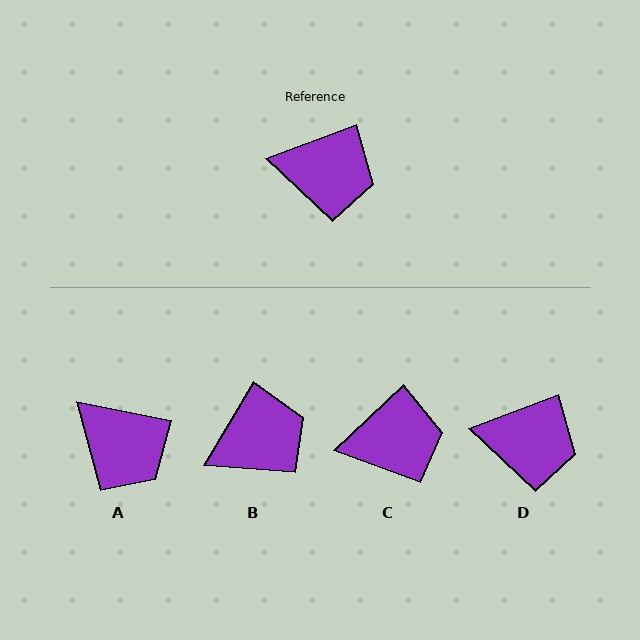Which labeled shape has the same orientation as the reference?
D.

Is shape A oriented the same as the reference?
No, it is off by about 31 degrees.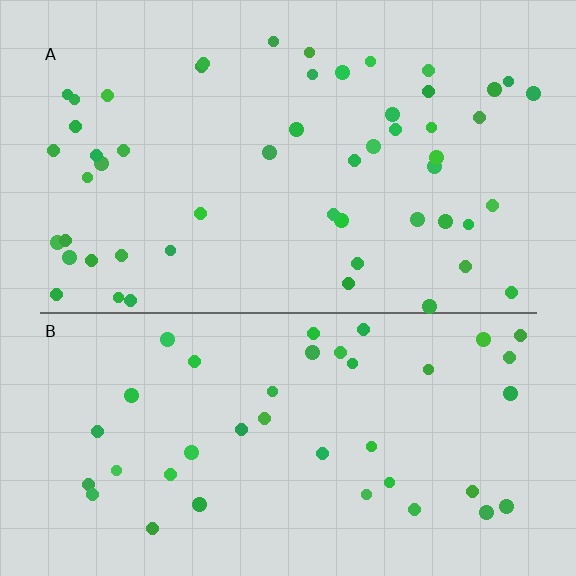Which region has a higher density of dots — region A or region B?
A (the top).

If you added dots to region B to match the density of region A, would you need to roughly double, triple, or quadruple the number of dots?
Approximately double.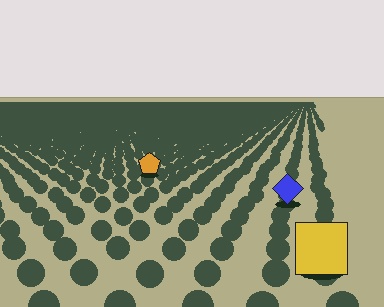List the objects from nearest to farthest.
From nearest to farthest: the yellow square, the blue diamond, the orange pentagon.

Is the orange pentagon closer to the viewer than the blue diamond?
No. The blue diamond is closer — you can tell from the texture gradient: the ground texture is coarser near it.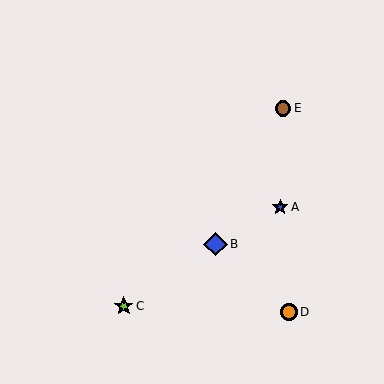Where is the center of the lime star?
The center of the lime star is at (124, 306).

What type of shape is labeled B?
Shape B is a blue diamond.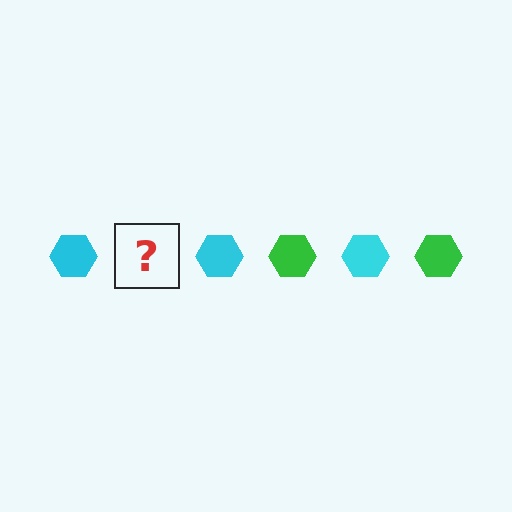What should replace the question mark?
The question mark should be replaced with a green hexagon.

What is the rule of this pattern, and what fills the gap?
The rule is that the pattern cycles through cyan, green hexagons. The gap should be filled with a green hexagon.